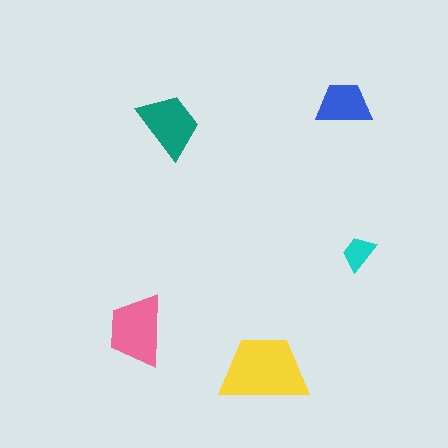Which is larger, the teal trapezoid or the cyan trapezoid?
The teal one.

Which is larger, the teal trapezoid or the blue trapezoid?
The teal one.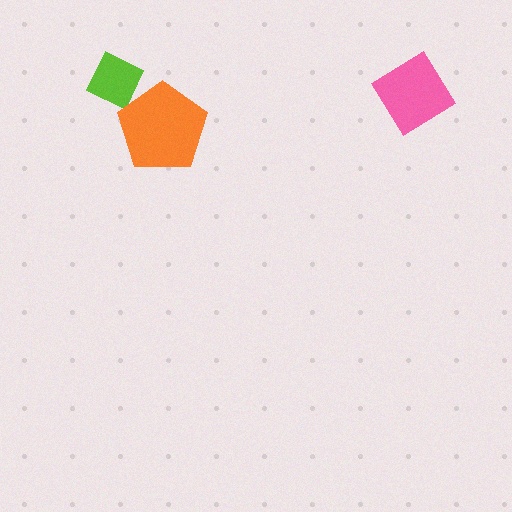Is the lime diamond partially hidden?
Yes, it is partially covered by another shape.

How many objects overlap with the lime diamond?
1 object overlaps with the lime diamond.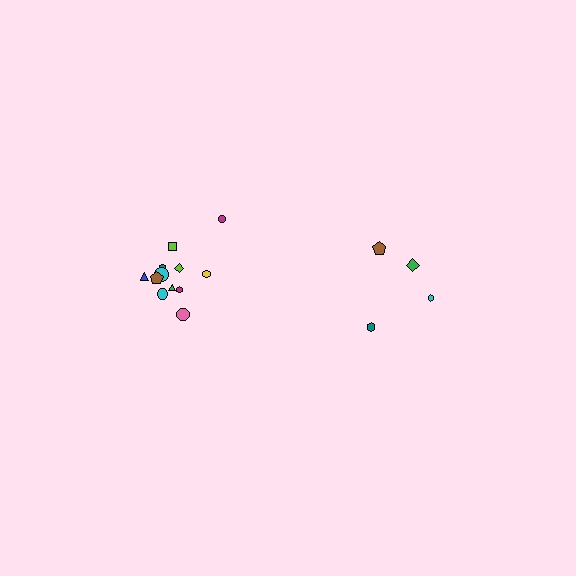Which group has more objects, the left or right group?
The left group.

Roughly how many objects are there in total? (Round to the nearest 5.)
Roughly 15 objects in total.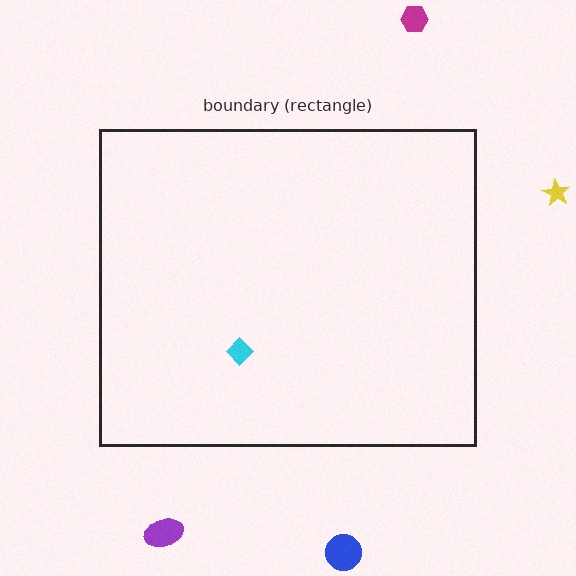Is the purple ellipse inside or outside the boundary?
Outside.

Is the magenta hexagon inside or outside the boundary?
Outside.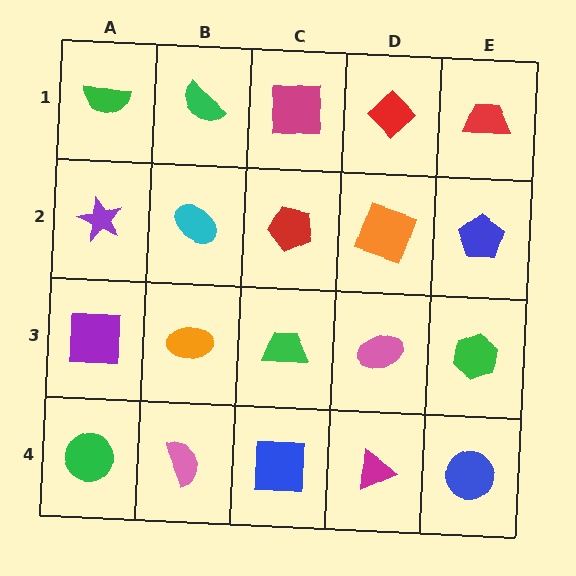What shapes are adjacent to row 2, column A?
A green semicircle (row 1, column A), a purple square (row 3, column A), a cyan ellipse (row 2, column B).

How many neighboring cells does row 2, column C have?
4.